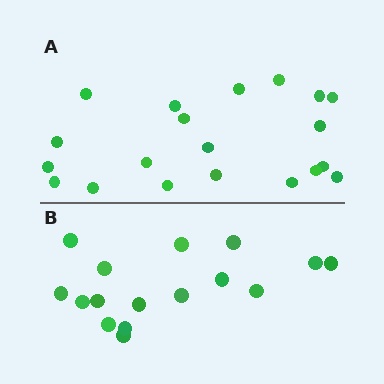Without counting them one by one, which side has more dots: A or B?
Region A (the top region) has more dots.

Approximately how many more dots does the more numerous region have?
Region A has about 4 more dots than region B.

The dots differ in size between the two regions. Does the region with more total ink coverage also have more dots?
No. Region B has more total ink coverage because its dots are larger, but region A actually contains more individual dots. Total area can be misleading — the number of items is what matters here.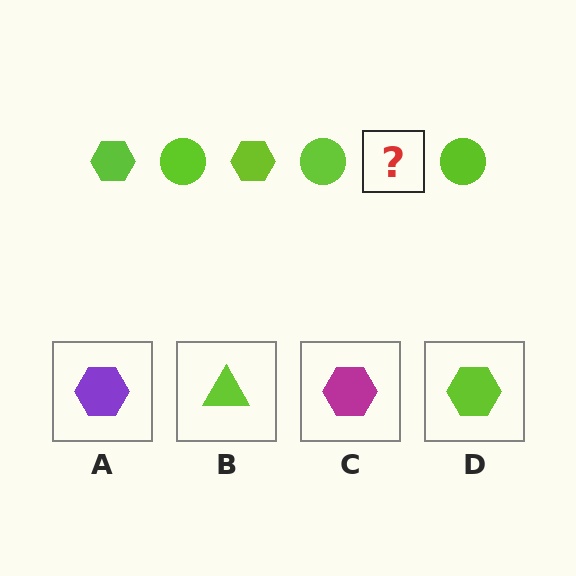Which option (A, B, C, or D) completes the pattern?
D.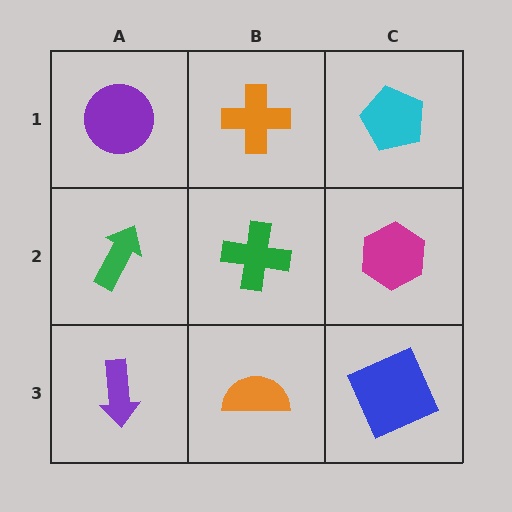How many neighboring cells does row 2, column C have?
3.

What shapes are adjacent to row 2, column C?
A cyan pentagon (row 1, column C), a blue square (row 3, column C), a green cross (row 2, column B).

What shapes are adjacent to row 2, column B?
An orange cross (row 1, column B), an orange semicircle (row 3, column B), a green arrow (row 2, column A), a magenta hexagon (row 2, column C).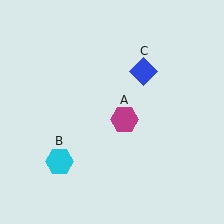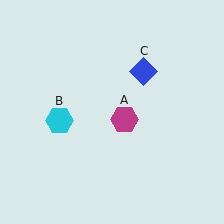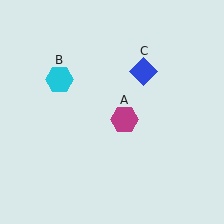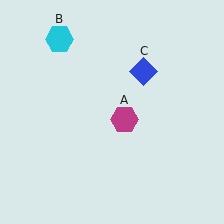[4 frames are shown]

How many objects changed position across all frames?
1 object changed position: cyan hexagon (object B).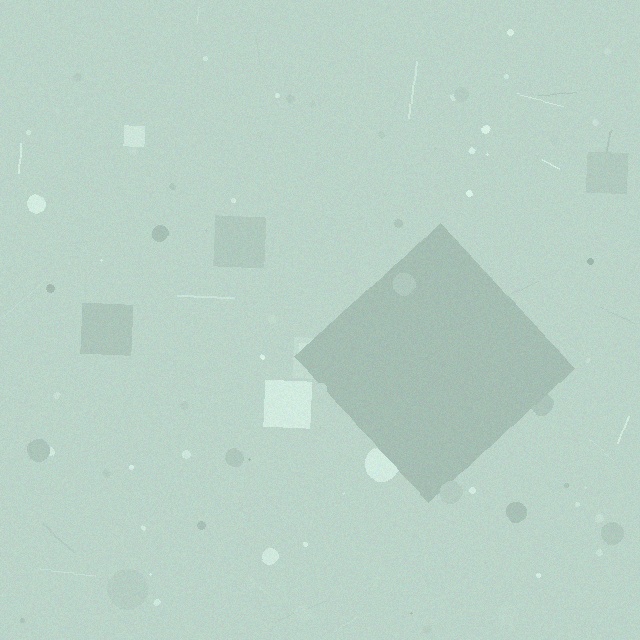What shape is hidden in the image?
A diamond is hidden in the image.